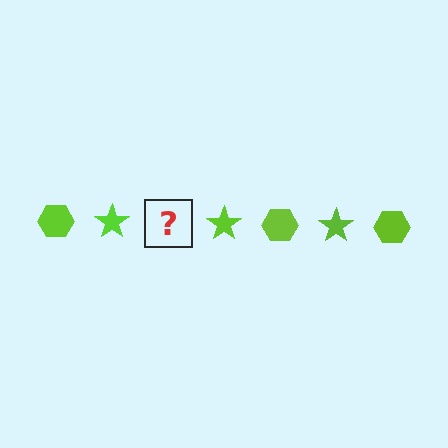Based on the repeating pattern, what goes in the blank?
The blank should be a lime hexagon.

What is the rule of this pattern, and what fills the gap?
The rule is that the pattern cycles through hexagon, star shapes in lime. The gap should be filled with a lime hexagon.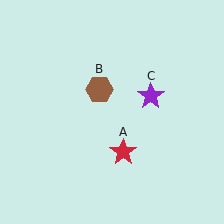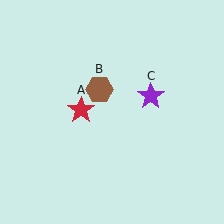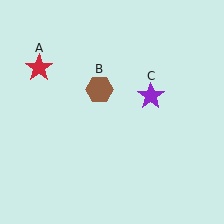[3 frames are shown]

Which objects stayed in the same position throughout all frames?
Brown hexagon (object B) and purple star (object C) remained stationary.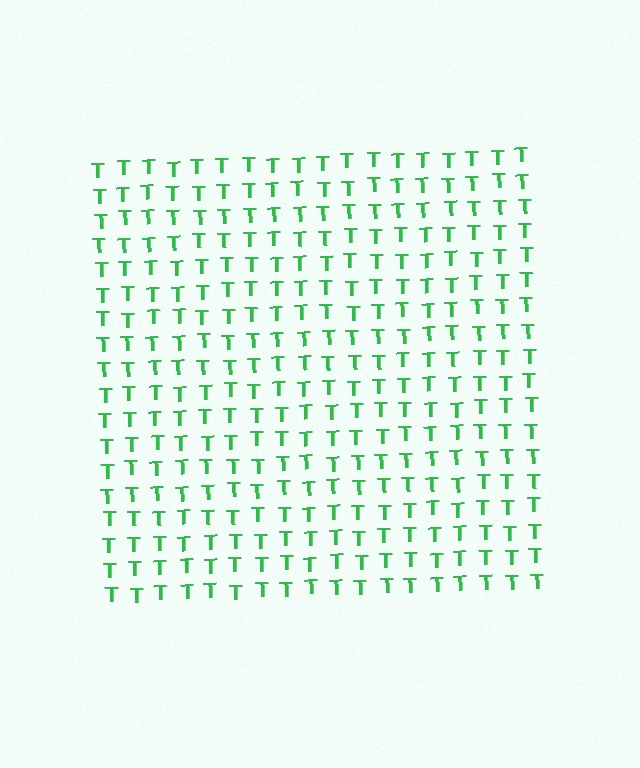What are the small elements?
The small elements are letter T's.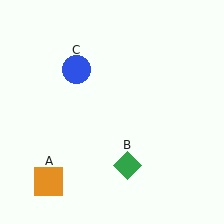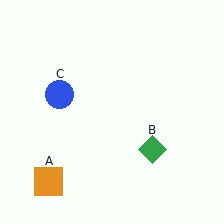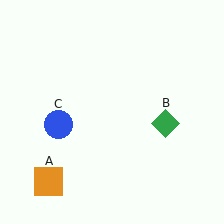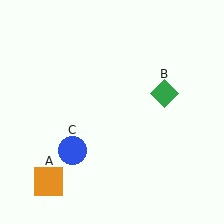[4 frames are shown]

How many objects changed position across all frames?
2 objects changed position: green diamond (object B), blue circle (object C).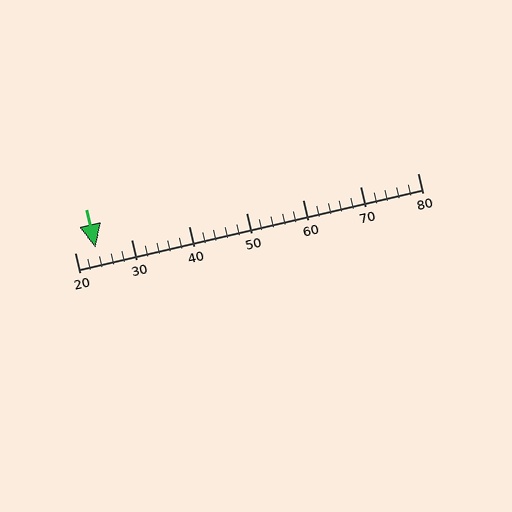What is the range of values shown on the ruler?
The ruler shows values from 20 to 80.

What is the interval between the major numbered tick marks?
The major tick marks are spaced 10 units apart.